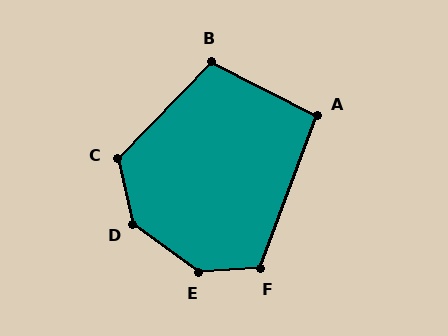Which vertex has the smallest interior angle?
A, at approximately 97 degrees.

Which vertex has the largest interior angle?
E, at approximately 141 degrees.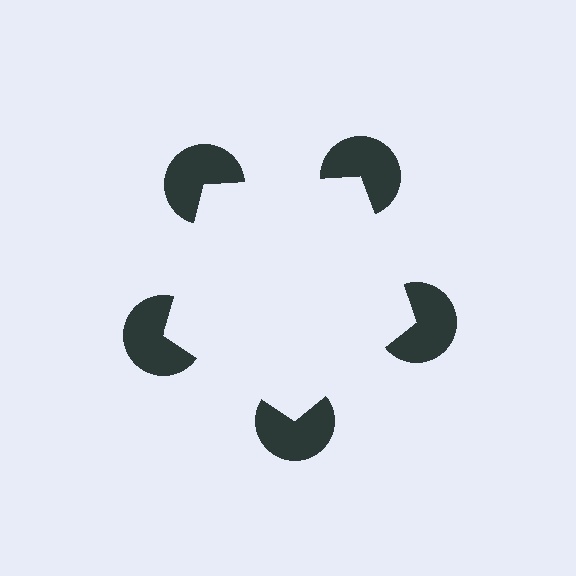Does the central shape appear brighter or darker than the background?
It typically appears slightly brighter than the background, even though no actual brightness change is drawn.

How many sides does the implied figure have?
5 sides.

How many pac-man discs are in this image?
There are 5 — one at each vertex of the illusory pentagon.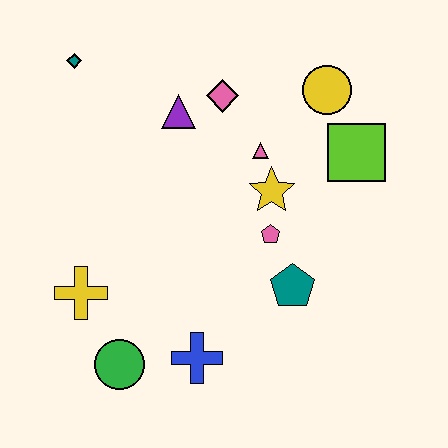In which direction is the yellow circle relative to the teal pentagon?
The yellow circle is above the teal pentagon.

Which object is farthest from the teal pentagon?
The teal diamond is farthest from the teal pentagon.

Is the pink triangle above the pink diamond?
No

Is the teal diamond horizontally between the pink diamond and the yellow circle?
No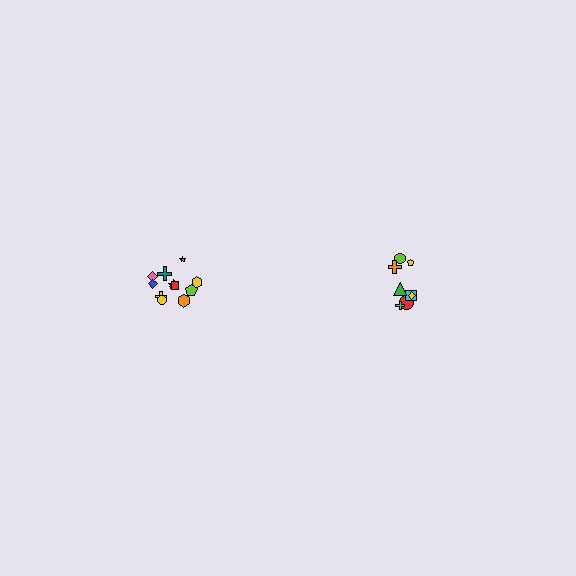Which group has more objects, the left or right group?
The left group.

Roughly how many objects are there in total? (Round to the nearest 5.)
Roughly 20 objects in total.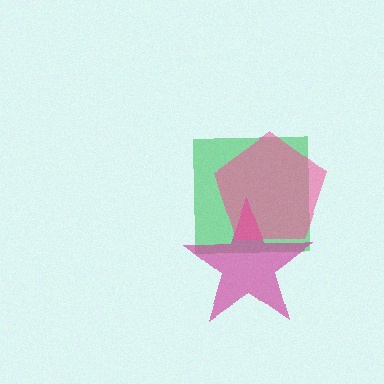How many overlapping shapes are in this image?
There are 3 overlapping shapes in the image.